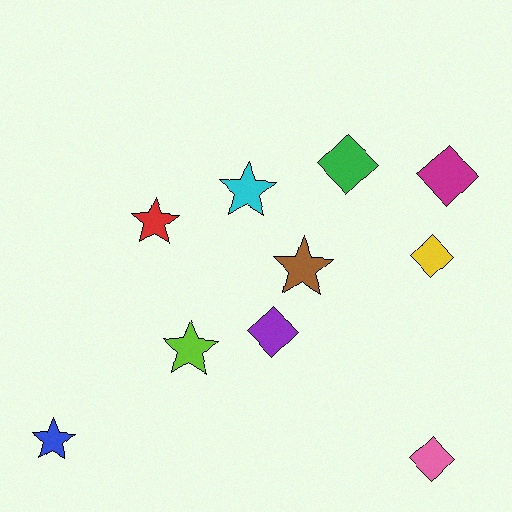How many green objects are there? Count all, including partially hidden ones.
There is 1 green object.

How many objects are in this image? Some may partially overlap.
There are 10 objects.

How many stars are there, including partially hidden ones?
There are 5 stars.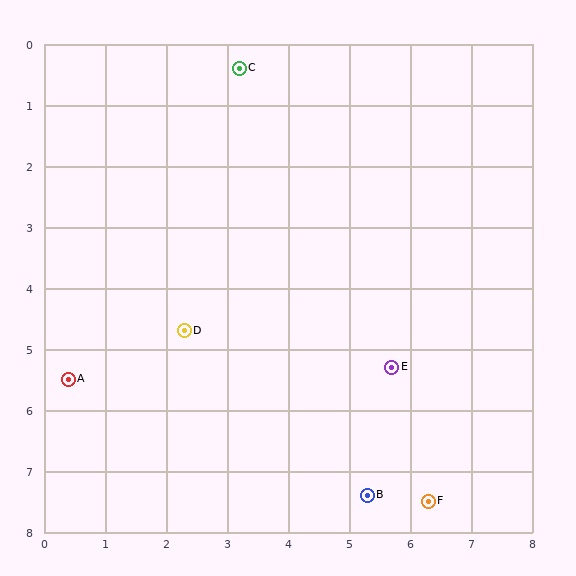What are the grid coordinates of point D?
Point D is at approximately (2.3, 4.7).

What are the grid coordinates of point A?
Point A is at approximately (0.4, 5.5).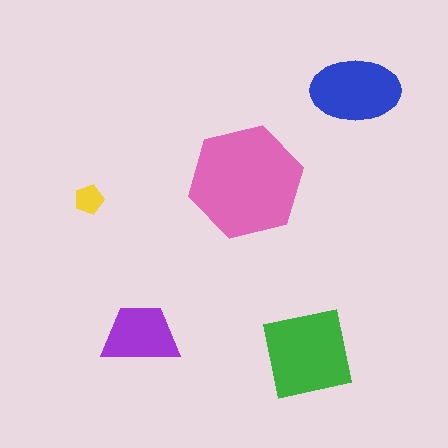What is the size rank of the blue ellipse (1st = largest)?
3rd.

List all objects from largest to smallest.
The pink hexagon, the green square, the blue ellipse, the purple trapezoid, the yellow pentagon.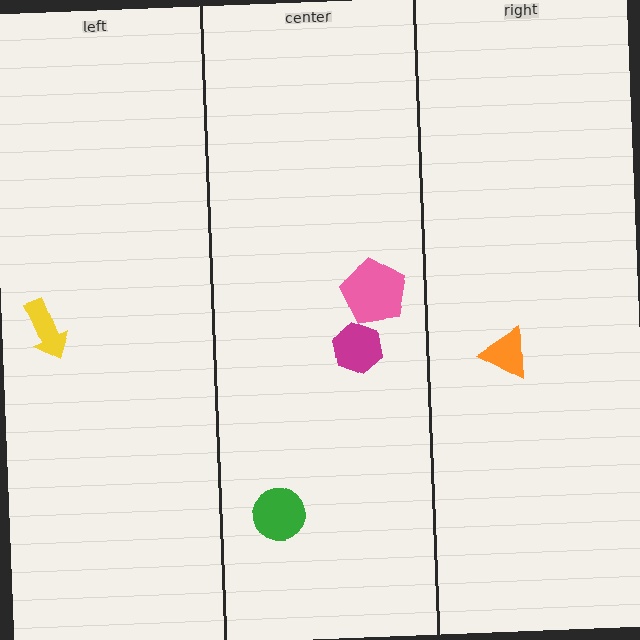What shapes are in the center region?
The pink pentagon, the green circle, the magenta hexagon.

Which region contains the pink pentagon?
The center region.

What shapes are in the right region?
The orange triangle.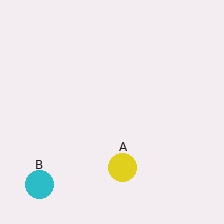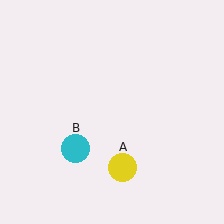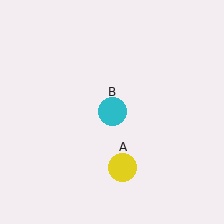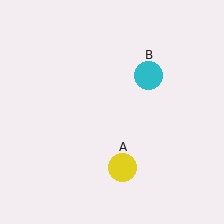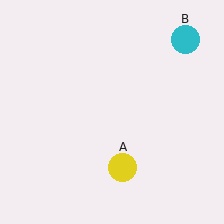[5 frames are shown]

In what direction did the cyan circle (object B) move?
The cyan circle (object B) moved up and to the right.